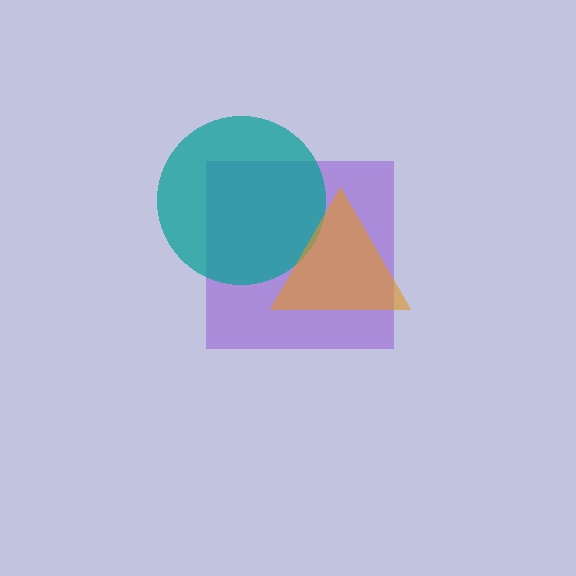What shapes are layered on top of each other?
The layered shapes are: a purple square, a teal circle, an orange triangle.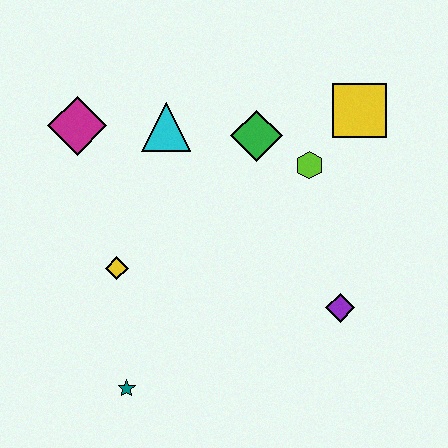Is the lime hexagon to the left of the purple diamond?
Yes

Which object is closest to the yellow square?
The lime hexagon is closest to the yellow square.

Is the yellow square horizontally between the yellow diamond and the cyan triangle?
No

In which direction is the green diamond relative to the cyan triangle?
The green diamond is to the right of the cyan triangle.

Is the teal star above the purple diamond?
No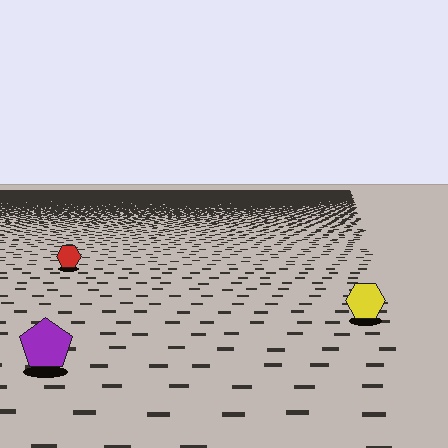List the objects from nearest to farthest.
From nearest to farthest: the purple pentagon, the yellow hexagon, the red hexagon.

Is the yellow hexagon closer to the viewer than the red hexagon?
Yes. The yellow hexagon is closer — you can tell from the texture gradient: the ground texture is coarser near it.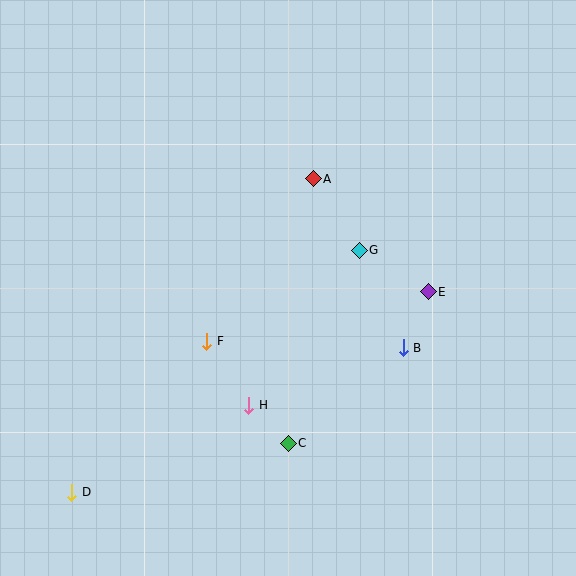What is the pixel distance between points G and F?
The distance between G and F is 177 pixels.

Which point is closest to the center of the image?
Point G at (359, 250) is closest to the center.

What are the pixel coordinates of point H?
Point H is at (249, 405).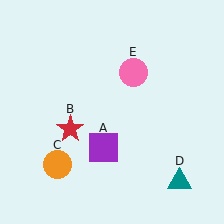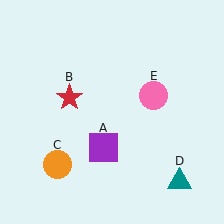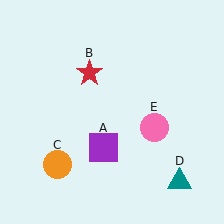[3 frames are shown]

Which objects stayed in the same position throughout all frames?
Purple square (object A) and orange circle (object C) and teal triangle (object D) remained stationary.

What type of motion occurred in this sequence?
The red star (object B), pink circle (object E) rotated clockwise around the center of the scene.